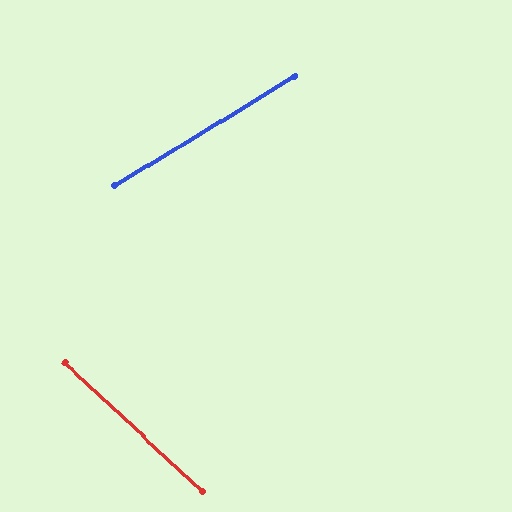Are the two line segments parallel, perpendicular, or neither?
Neither parallel nor perpendicular — they differ by about 74°.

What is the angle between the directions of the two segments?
Approximately 74 degrees.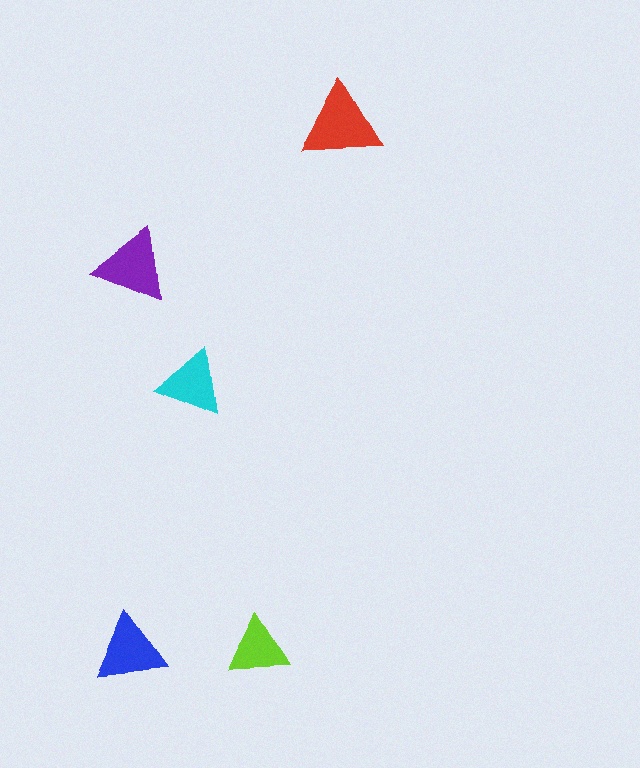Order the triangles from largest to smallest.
the red one, the purple one, the blue one, the cyan one, the lime one.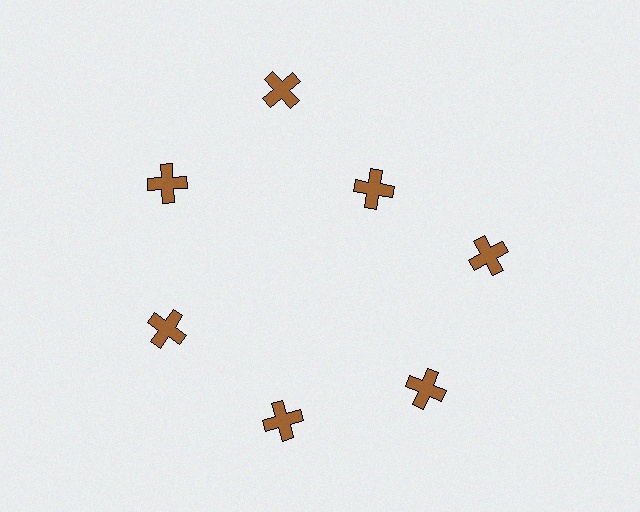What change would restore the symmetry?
The symmetry would be restored by moving it outward, back onto the ring so that all 7 crosses sit at equal angles and equal distance from the center.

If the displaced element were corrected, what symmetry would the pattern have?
It would have 7-fold rotational symmetry — the pattern would map onto itself every 51 degrees.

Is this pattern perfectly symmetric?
No. The 7 brown crosses are arranged in a ring, but one element near the 1 o'clock position is pulled inward toward the center, breaking the 7-fold rotational symmetry.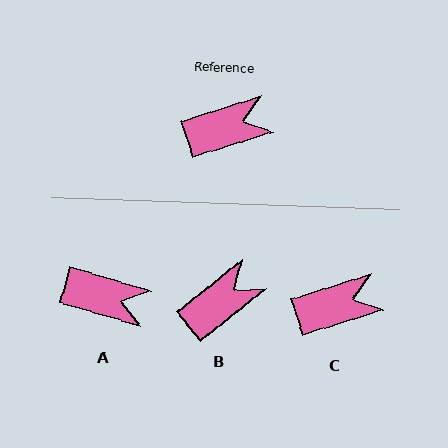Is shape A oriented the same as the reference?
No, it is off by about 35 degrees.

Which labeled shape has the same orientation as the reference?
C.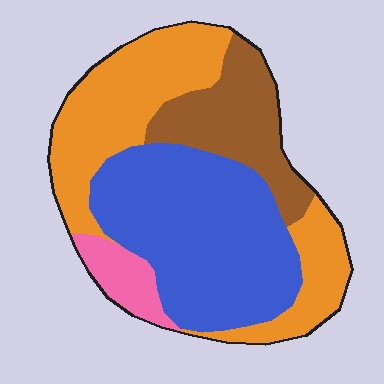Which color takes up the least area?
Pink, at roughly 5%.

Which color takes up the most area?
Blue, at roughly 40%.